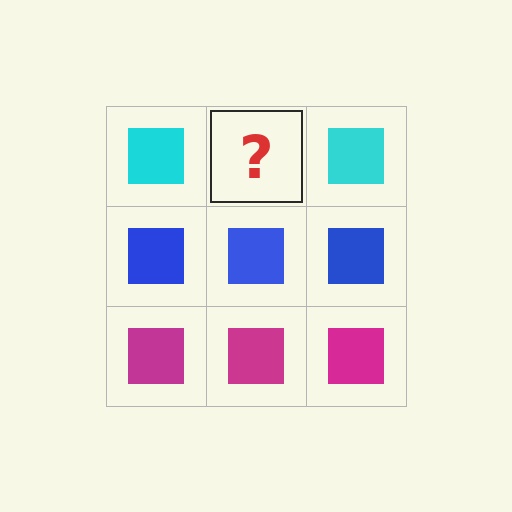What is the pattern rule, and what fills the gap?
The rule is that each row has a consistent color. The gap should be filled with a cyan square.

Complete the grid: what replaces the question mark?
The question mark should be replaced with a cyan square.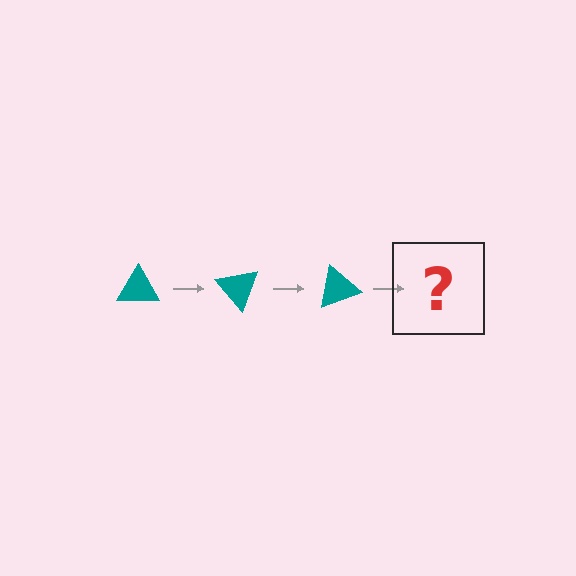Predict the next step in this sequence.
The next step is a teal triangle rotated 150 degrees.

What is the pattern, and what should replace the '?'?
The pattern is that the triangle rotates 50 degrees each step. The '?' should be a teal triangle rotated 150 degrees.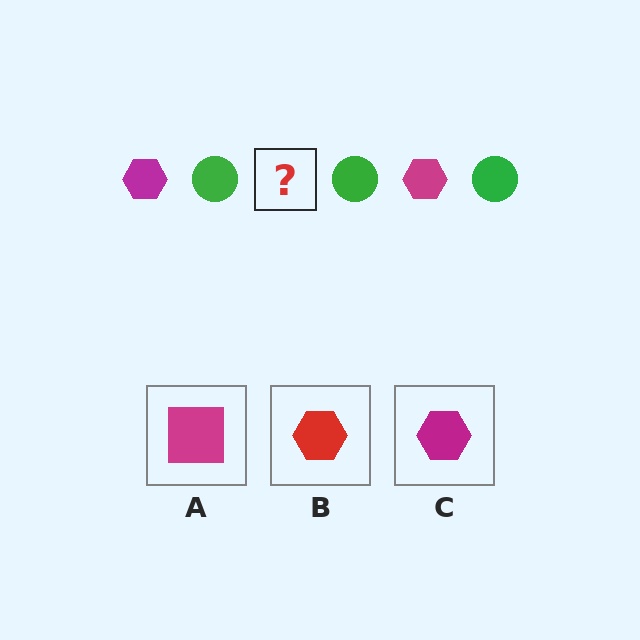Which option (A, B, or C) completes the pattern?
C.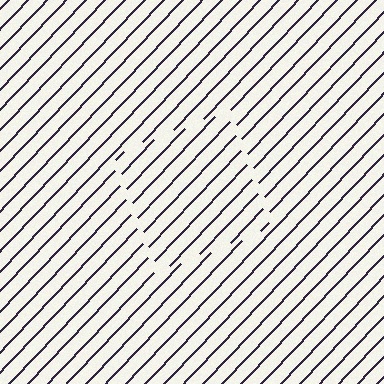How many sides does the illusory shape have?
4 sides — the line-ends trace a square.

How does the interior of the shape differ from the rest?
The interior of the shape contains the same grating, shifted by half a period — the contour is defined by the phase discontinuity where line-ends from the inner and outer gratings abut.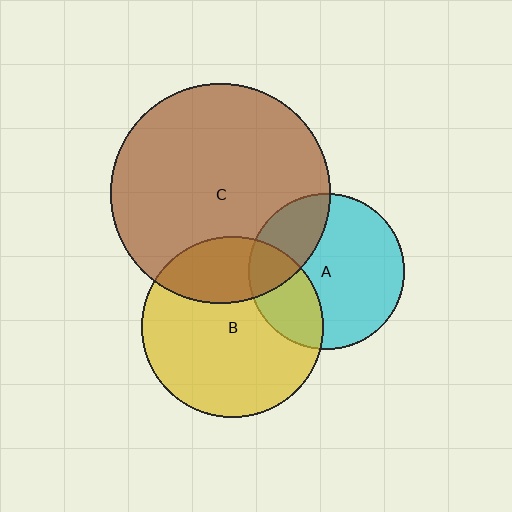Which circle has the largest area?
Circle C (brown).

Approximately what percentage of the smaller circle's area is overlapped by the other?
Approximately 25%.